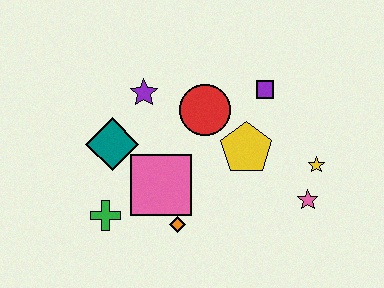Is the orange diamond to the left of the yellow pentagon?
Yes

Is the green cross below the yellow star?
Yes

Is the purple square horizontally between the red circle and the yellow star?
Yes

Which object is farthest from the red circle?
The green cross is farthest from the red circle.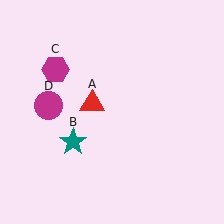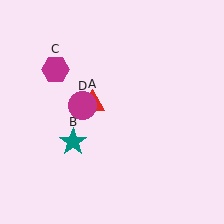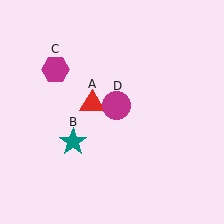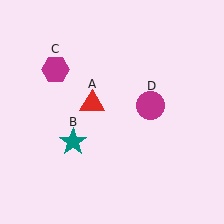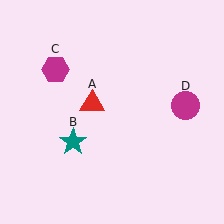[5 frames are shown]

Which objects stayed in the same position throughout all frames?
Red triangle (object A) and teal star (object B) and magenta hexagon (object C) remained stationary.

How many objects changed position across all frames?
1 object changed position: magenta circle (object D).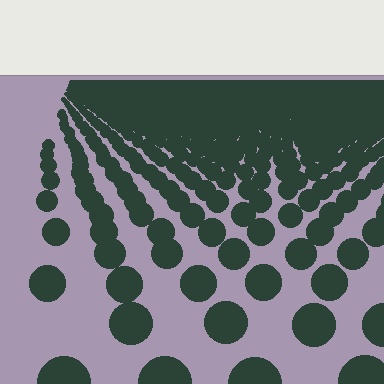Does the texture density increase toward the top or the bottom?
Density increases toward the top.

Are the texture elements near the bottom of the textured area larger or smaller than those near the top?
Larger. Near the bottom, elements are closer to the viewer and appear at a bigger on-screen size.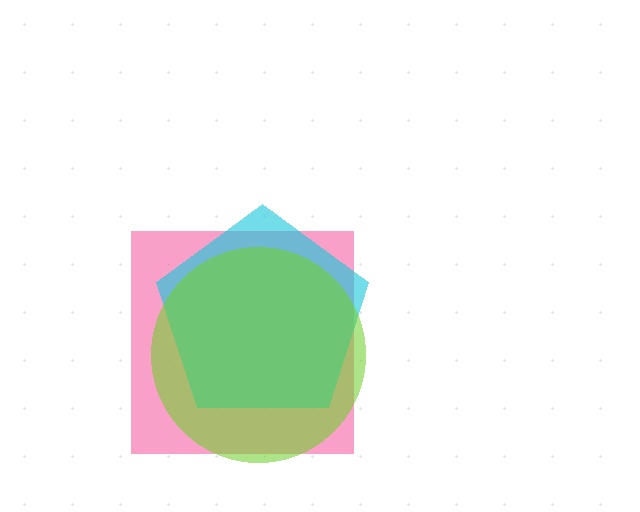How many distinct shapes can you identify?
There are 3 distinct shapes: a pink square, a cyan pentagon, a lime circle.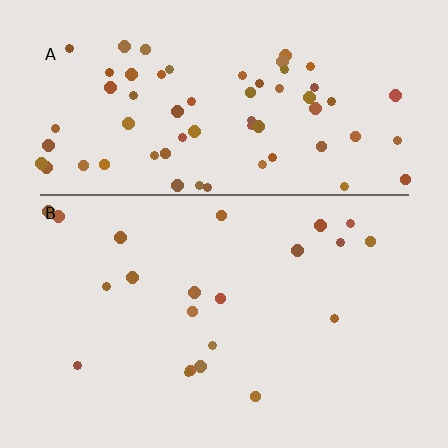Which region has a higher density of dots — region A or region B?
A (the top).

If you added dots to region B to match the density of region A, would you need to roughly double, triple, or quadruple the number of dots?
Approximately triple.